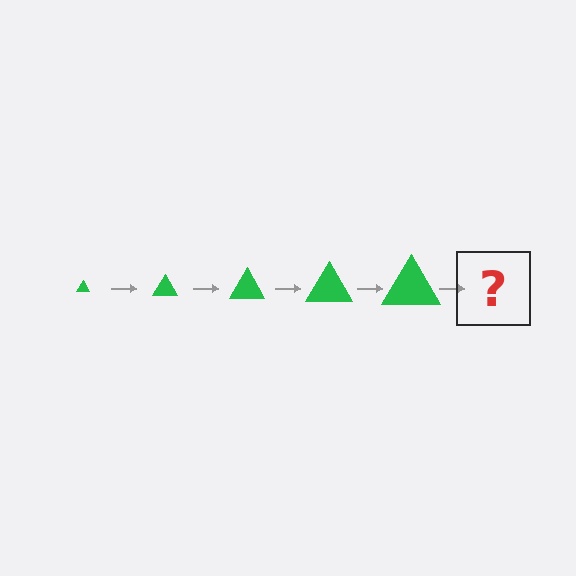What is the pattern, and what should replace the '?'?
The pattern is that the triangle gets progressively larger each step. The '?' should be a green triangle, larger than the previous one.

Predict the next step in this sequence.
The next step is a green triangle, larger than the previous one.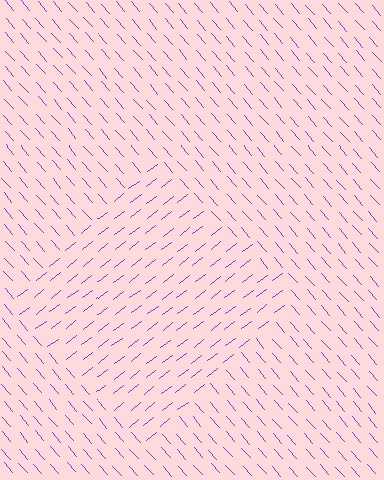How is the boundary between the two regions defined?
The boundary is defined purely by a change in line orientation (approximately 87 degrees difference). All lines are the same color and thickness.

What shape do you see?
I see a diamond.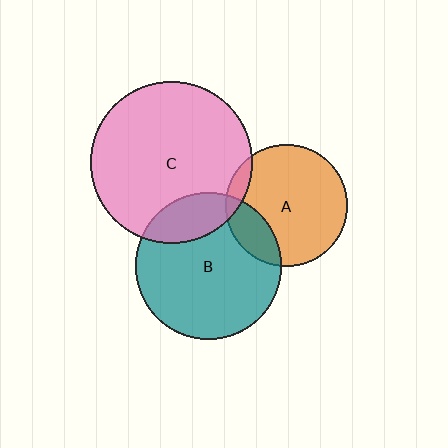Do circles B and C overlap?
Yes.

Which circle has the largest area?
Circle C (pink).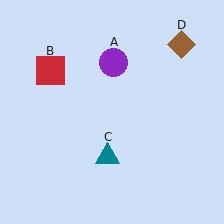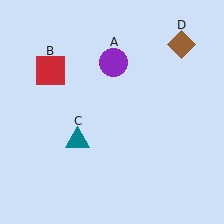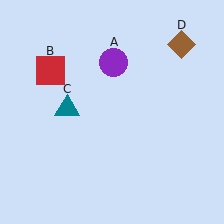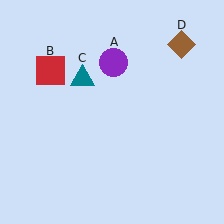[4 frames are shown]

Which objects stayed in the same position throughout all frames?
Purple circle (object A) and red square (object B) and brown diamond (object D) remained stationary.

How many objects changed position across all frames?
1 object changed position: teal triangle (object C).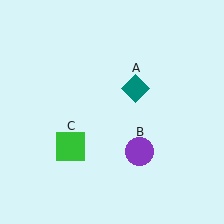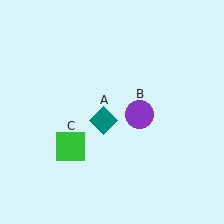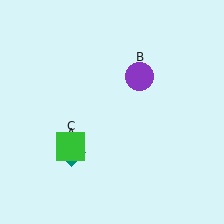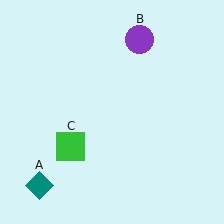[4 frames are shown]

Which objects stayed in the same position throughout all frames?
Green square (object C) remained stationary.